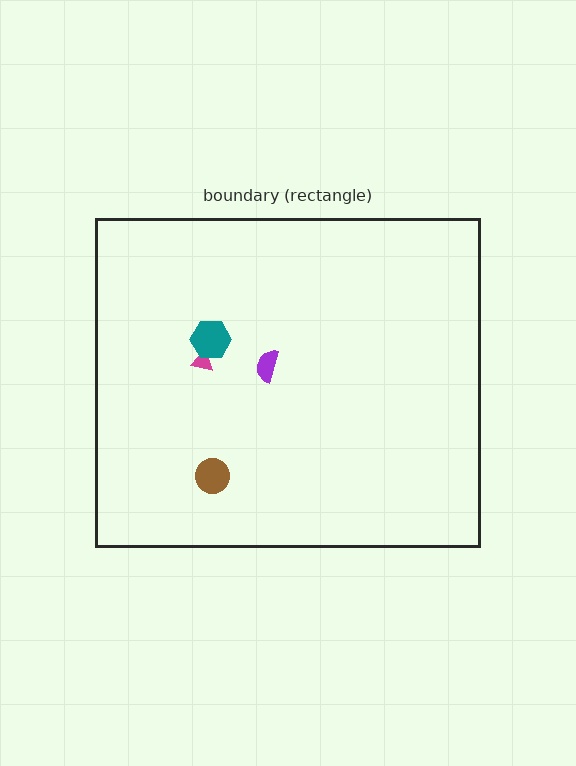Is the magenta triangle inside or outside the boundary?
Inside.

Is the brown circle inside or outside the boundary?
Inside.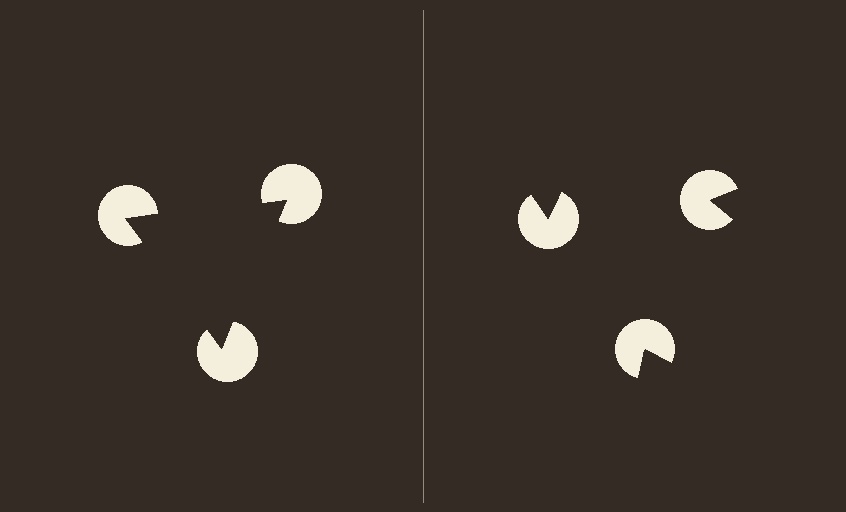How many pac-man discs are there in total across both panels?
6 — 3 on each side.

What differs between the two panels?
The pac-man discs are positioned identically on both sides; only the wedge orientations differ. On the left they align to a triangle; on the right they are misaligned.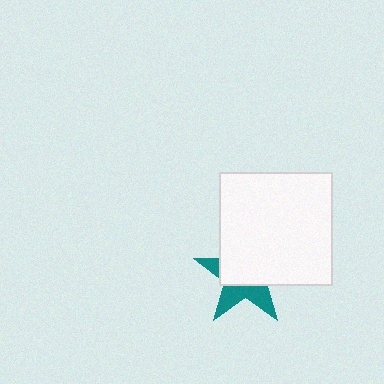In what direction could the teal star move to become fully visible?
The teal star could move toward the lower-left. That would shift it out from behind the white square entirely.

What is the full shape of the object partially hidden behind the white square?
The partially hidden object is a teal star.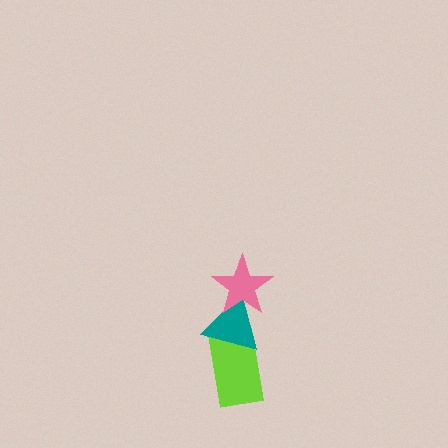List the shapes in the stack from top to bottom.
From top to bottom: the pink star, the teal triangle, the lime rectangle.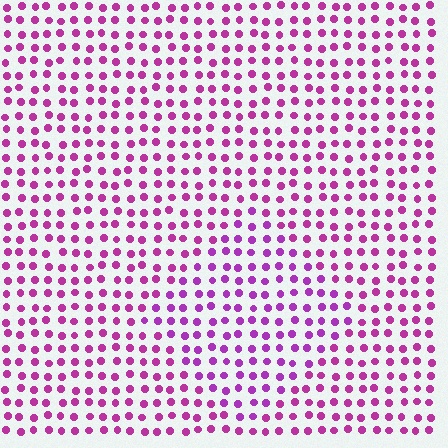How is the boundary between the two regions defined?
The boundary is defined purely by a slight shift in hue (about 19 degrees). Spacing, size, and orientation are identical on both sides.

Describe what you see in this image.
The image is filled with small magenta elements in a uniform arrangement. A diamond-shaped region is visible where the elements are tinted to a slightly different hue, forming a subtle color boundary.